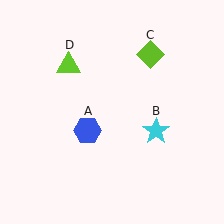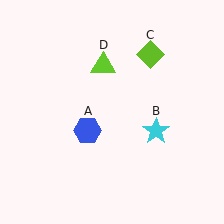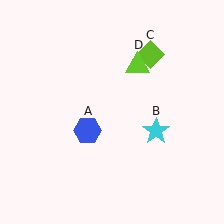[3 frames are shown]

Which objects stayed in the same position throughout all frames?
Blue hexagon (object A) and cyan star (object B) and lime diamond (object C) remained stationary.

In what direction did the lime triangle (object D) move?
The lime triangle (object D) moved right.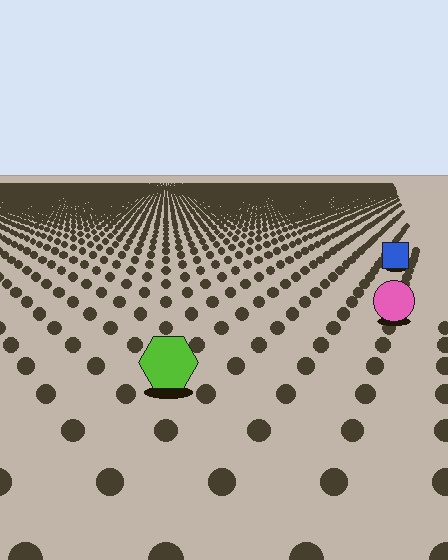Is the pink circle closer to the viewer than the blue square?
Yes. The pink circle is closer — you can tell from the texture gradient: the ground texture is coarser near it.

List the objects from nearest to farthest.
From nearest to farthest: the lime hexagon, the pink circle, the blue square.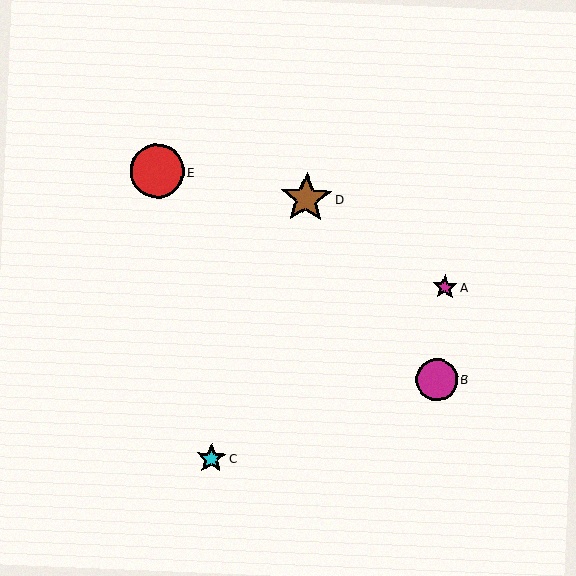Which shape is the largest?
The red circle (labeled E) is the largest.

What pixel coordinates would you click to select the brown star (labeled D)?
Click at (306, 198) to select the brown star D.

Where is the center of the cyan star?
The center of the cyan star is at (211, 458).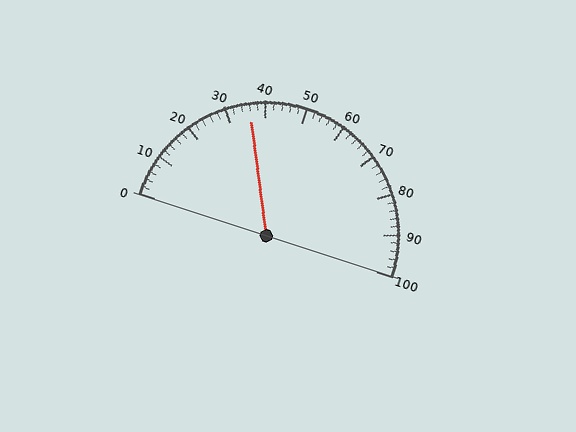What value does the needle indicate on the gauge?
The needle indicates approximately 36.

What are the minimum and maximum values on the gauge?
The gauge ranges from 0 to 100.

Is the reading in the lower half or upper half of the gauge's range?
The reading is in the lower half of the range (0 to 100).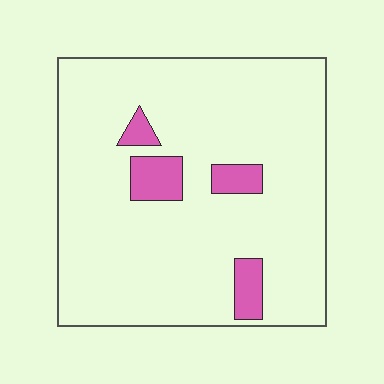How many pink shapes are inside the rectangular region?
4.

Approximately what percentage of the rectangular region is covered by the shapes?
Approximately 10%.